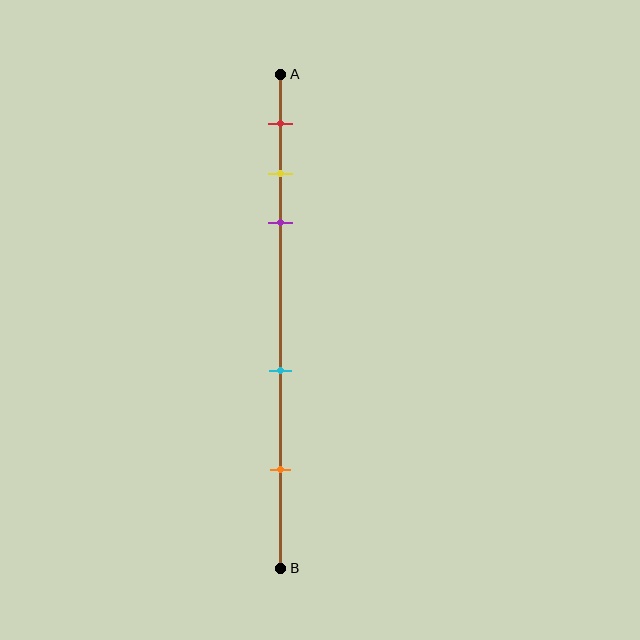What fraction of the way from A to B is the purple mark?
The purple mark is approximately 30% (0.3) of the way from A to B.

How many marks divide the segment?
There are 5 marks dividing the segment.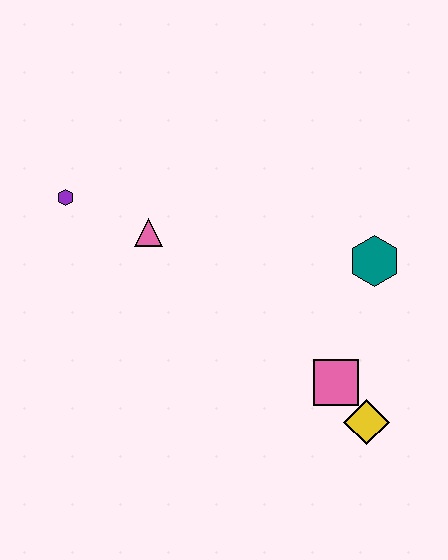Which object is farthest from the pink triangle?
The yellow diamond is farthest from the pink triangle.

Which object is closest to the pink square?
The yellow diamond is closest to the pink square.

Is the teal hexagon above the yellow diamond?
Yes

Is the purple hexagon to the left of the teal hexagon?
Yes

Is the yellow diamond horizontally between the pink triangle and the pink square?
No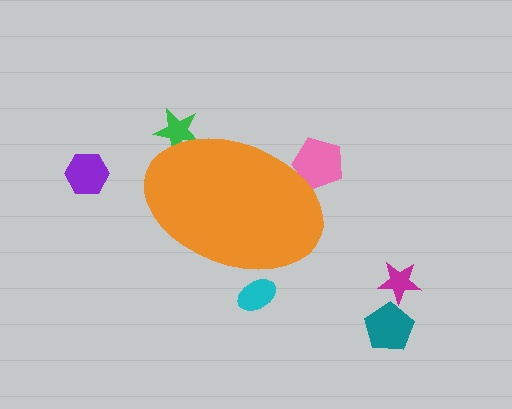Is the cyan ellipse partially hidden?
Yes, the cyan ellipse is partially hidden behind the orange ellipse.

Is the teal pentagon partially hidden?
No, the teal pentagon is fully visible.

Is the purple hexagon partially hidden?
No, the purple hexagon is fully visible.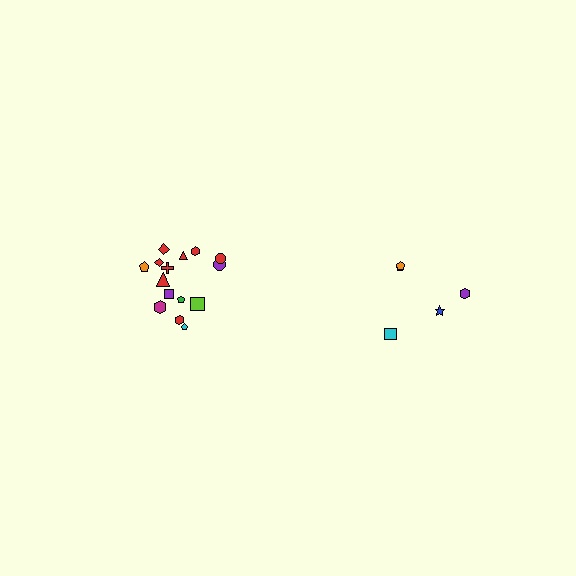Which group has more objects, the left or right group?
The left group.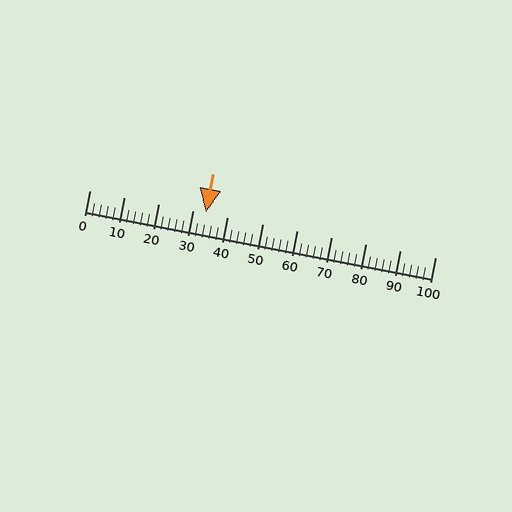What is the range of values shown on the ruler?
The ruler shows values from 0 to 100.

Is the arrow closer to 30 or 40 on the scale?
The arrow is closer to 30.